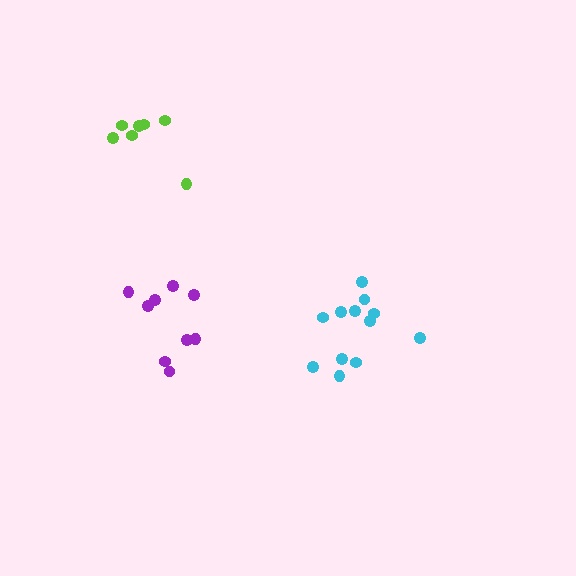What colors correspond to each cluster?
The clusters are colored: lime, cyan, purple.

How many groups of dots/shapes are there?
There are 3 groups.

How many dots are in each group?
Group 1: 7 dots, Group 2: 12 dots, Group 3: 9 dots (28 total).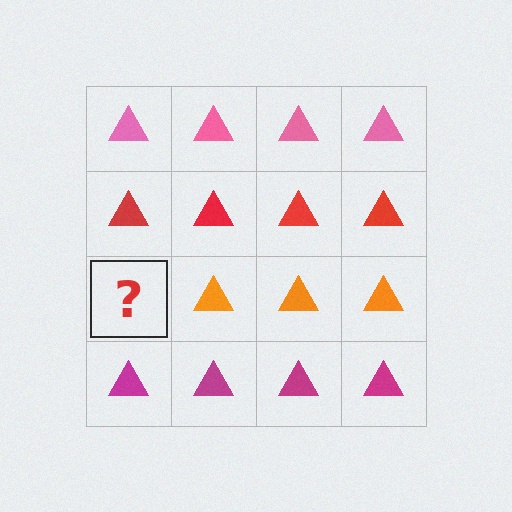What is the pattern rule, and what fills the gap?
The rule is that each row has a consistent color. The gap should be filled with an orange triangle.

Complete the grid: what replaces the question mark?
The question mark should be replaced with an orange triangle.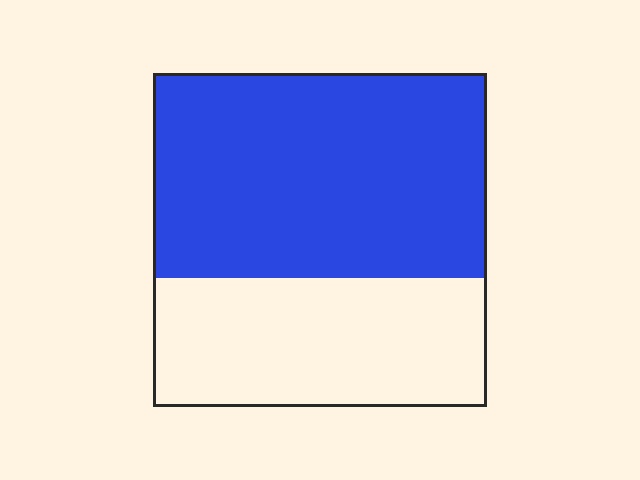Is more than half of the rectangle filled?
Yes.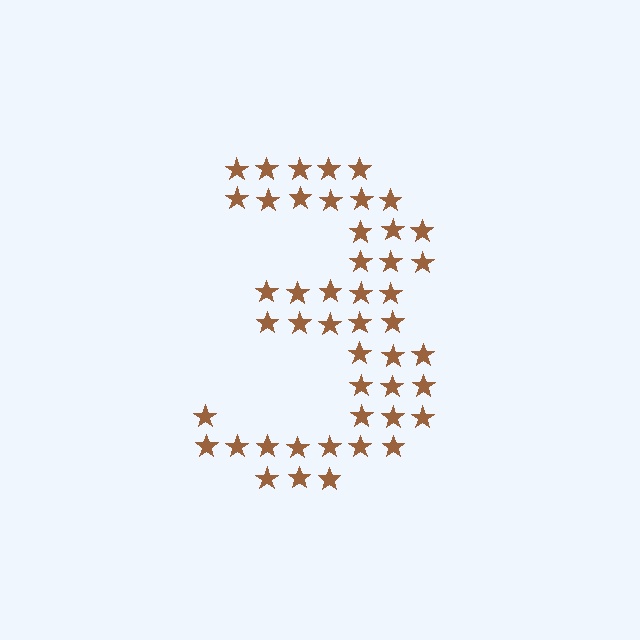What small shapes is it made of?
It is made of small stars.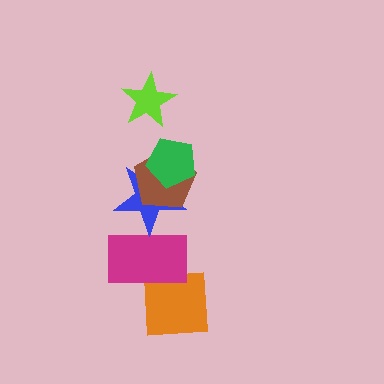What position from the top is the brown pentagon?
The brown pentagon is 3rd from the top.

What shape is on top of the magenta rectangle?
The blue star is on top of the magenta rectangle.